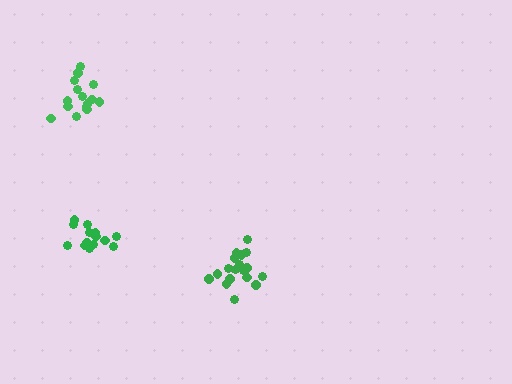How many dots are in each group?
Group 1: 18 dots, Group 2: 15 dots, Group 3: 15 dots (48 total).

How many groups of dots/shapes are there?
There are 3 groups.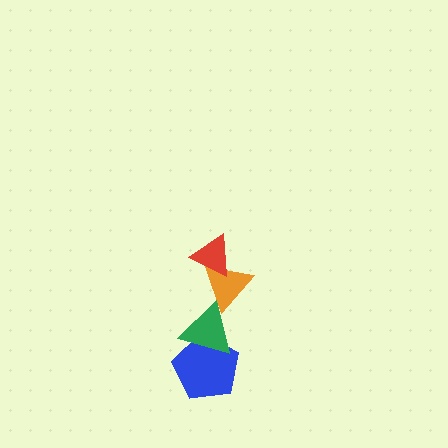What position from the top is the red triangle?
The red triangle is 1st from the top.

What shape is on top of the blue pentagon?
The green triangle is on top of the blue pentagon.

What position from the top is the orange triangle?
The orange triangle is 2nd from the top.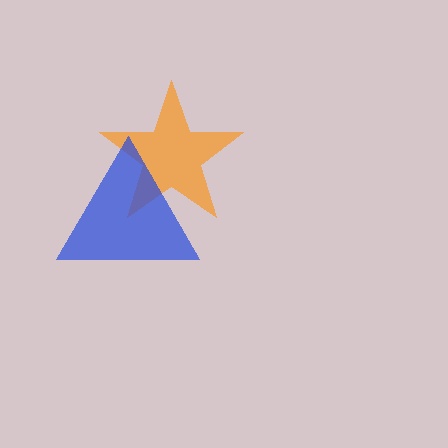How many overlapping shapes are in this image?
There are 2 overlapping shapes in the image.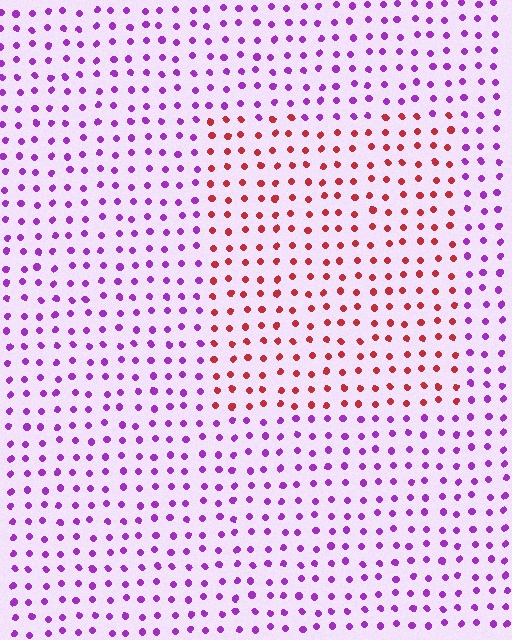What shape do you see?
I see a rectangle.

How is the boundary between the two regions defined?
The boundary is defined purely by a slight shift in hue (about 68 degrees). Spacing, size, and orientation are identical on both sides.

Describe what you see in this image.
The image is filled with small purple elements in a uniform arrangement. A rectangle-shaped region is visible where the elements are tinted to a slightly different hue, forming a subtle color boundary.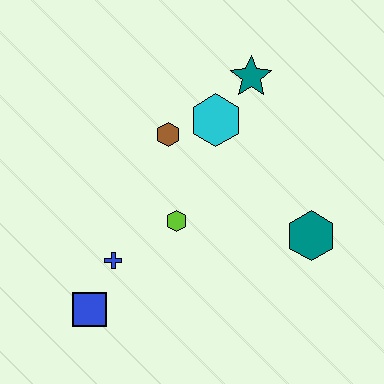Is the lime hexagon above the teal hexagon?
Yes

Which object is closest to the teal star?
The cyan hexagon is closest to the teal star.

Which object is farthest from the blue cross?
The teal star is farthest from the blue cross.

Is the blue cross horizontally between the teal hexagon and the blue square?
Yes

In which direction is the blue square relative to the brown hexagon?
The blue square is below the brown hexagon.